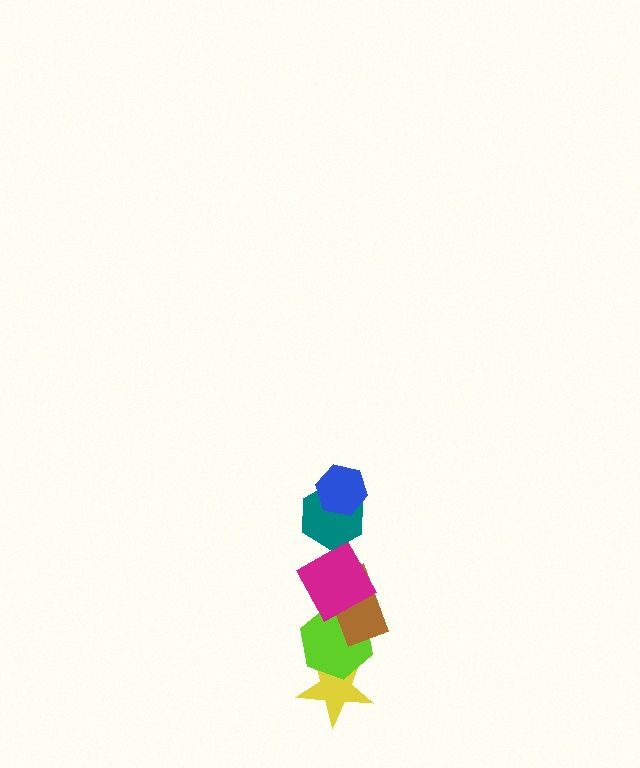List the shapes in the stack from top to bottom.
From top to bottom: the blue hexagon, the teal hexagon, the magenta square, the brown rectangle, the lime hexagon, the yellow star.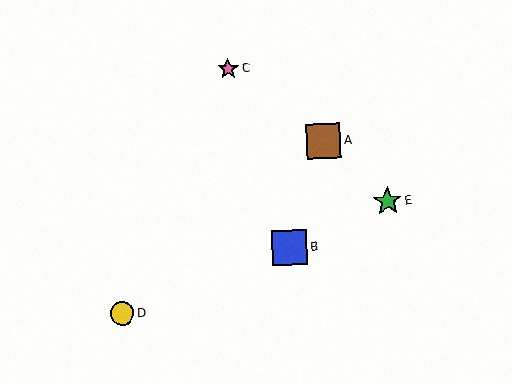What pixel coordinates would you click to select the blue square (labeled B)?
Click at (289, 248) to select the blue square B.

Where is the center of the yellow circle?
The center of the yellow circle is at (122, 314).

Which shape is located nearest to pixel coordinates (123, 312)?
The yellow circle (labeled D) at (122, 314) is nearest to that location.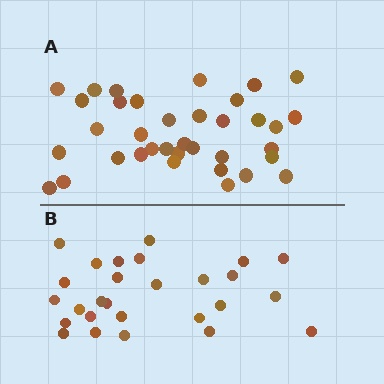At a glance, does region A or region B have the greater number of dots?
Region A (the top region) has more dots.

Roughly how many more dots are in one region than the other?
Region A has roughly 8 or so more dots than region B.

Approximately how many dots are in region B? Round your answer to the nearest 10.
About 30 dots. (The exact count is 27, which rounds to 30.)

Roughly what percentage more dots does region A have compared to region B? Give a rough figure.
About 35% more.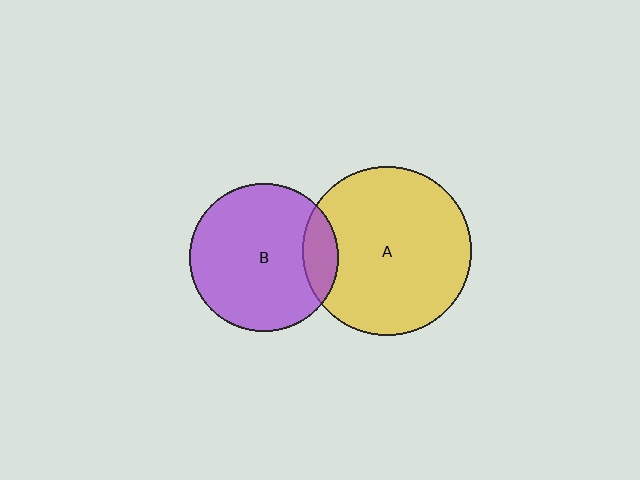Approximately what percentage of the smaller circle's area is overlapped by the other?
Approximately 15%.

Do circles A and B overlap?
Yes.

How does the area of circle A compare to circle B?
Approximately 1.3 times.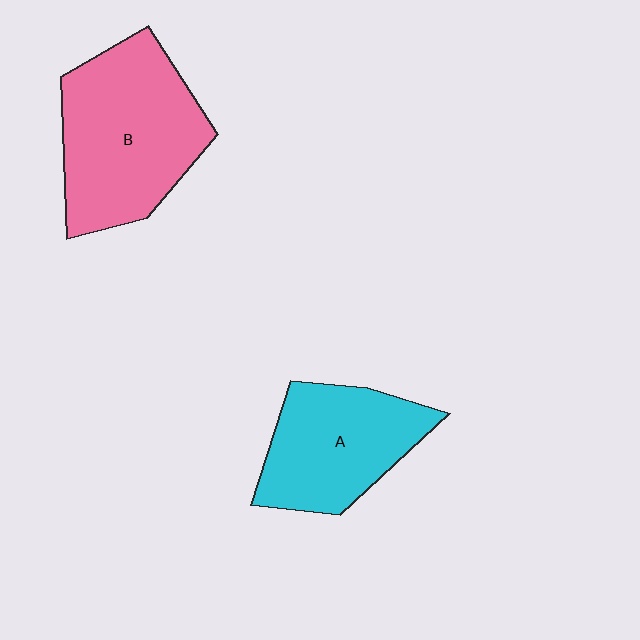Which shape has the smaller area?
Shape A (cyan).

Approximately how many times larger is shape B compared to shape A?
Approximately 1.3 times.